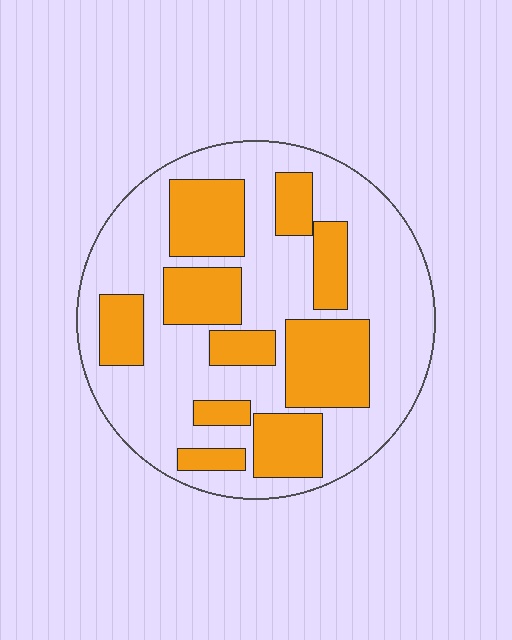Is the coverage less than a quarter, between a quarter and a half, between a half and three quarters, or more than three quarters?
Between a quarter and a half.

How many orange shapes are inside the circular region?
10.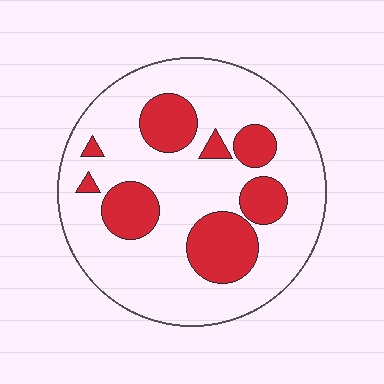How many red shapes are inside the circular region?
8.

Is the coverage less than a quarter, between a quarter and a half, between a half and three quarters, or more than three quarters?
Less than a quarter.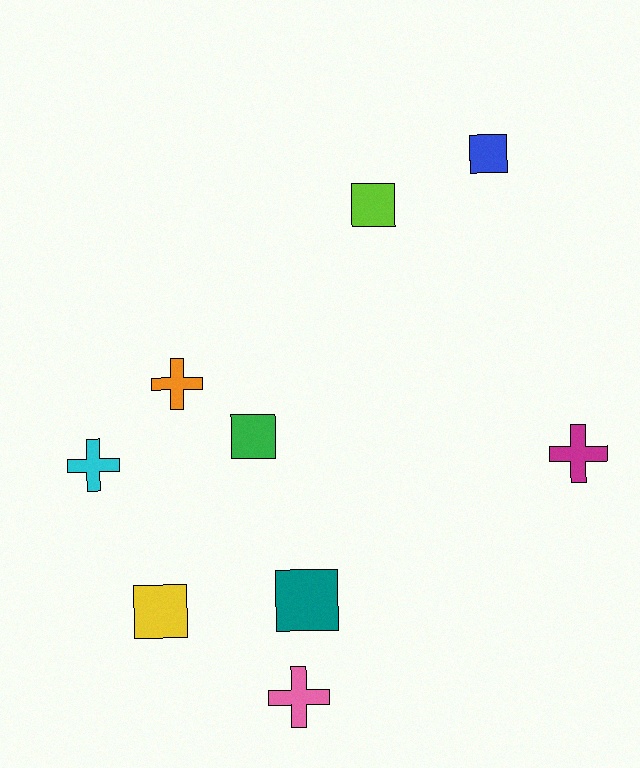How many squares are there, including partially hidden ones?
There are 5 squares.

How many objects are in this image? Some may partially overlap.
There are 9 objects.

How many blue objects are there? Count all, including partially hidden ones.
There is 1 blue object.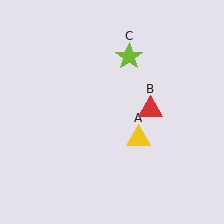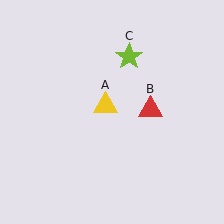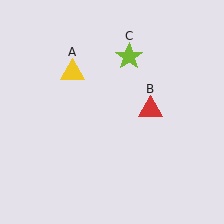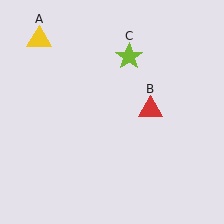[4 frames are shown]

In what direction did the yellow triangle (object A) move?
The yellow triangle (object A) moved up and to the left.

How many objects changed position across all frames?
1 object changed position: yellow triangle (object A).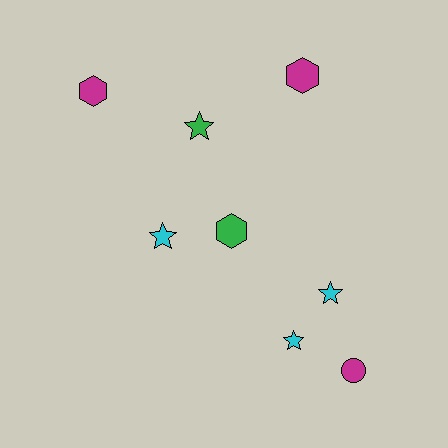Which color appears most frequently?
Cyan, with 3 objects.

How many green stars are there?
There is 1 green star.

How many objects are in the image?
There are 8 objects.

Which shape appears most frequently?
Star, with 4 objects.